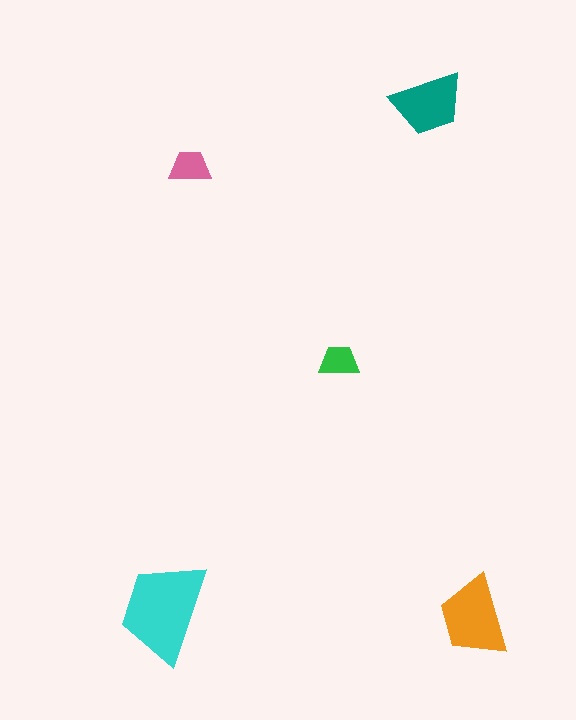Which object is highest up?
The teal trapezoid is topmost.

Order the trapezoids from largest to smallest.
the cyan one, the orange one, the teal one, the pink one, the green one.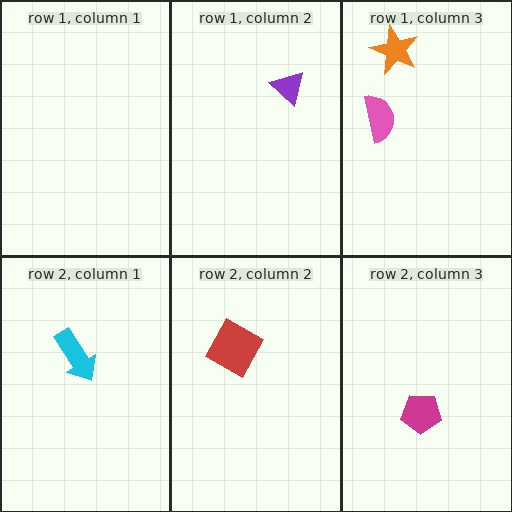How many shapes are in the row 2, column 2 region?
1.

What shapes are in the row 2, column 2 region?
The red square.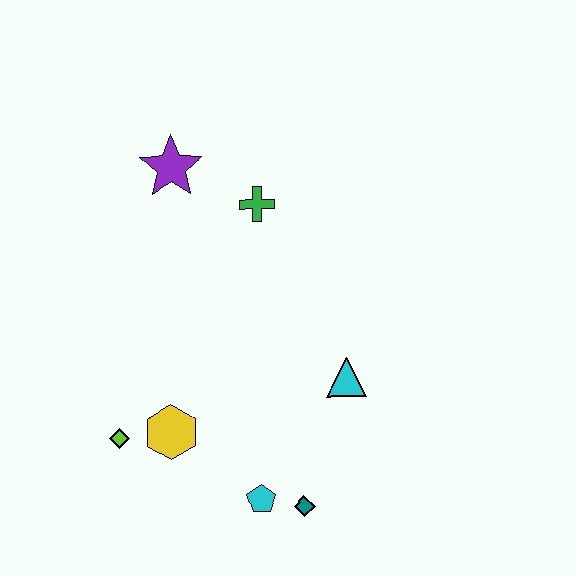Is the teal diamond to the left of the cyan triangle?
Yes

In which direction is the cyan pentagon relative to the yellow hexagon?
The cyan pentagon is to the right of the yellow hexagon.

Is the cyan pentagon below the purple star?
Yes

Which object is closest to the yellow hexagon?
The lime diamond is closest to the yellow hexagon.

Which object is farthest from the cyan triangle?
The purple star is farthest from the cyan triangle.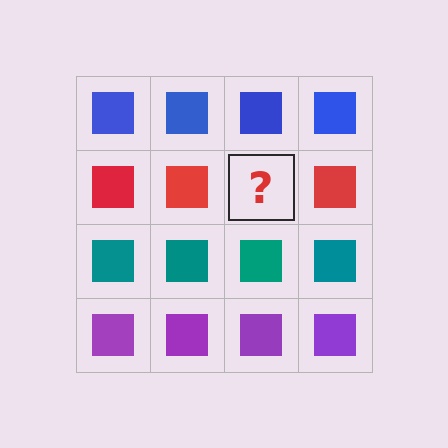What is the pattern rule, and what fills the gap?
The rule is that each row has a consistent color. The gap should be filled with a red square.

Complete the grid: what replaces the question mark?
The question mark should be replaced with a red square.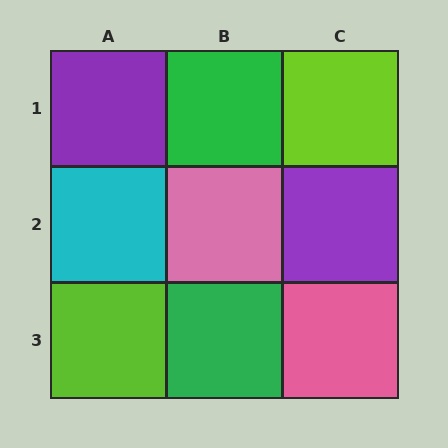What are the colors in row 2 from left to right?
Cyan, pink, purple.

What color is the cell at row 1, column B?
Green.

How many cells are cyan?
1 cell is cyan.